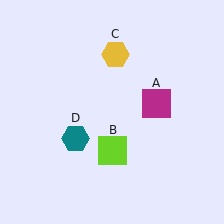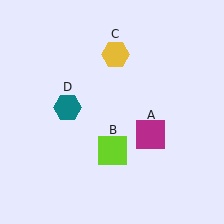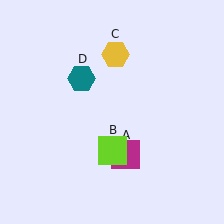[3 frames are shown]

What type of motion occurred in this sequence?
The magenta square (object A), teal hexagon (object D) rotated clockwise around the center of the scene.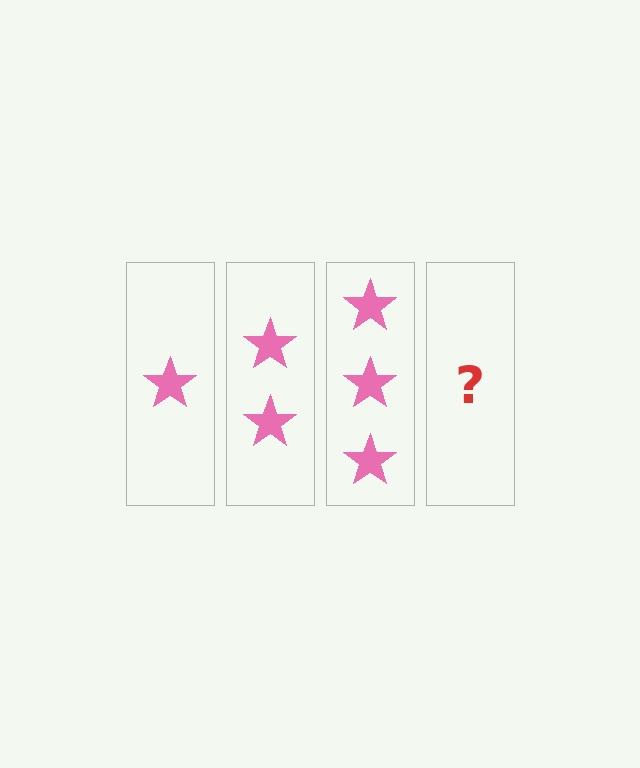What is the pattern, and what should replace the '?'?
The pattern is that each step adds one more star. The '?' should be 4 stars.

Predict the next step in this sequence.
The next step is 4 stars.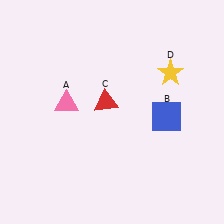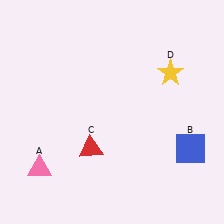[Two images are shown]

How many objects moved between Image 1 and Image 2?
3 objects moved between the two images.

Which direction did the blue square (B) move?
The blue square (B) moved down.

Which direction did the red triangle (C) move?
The red triangle (C) moved down.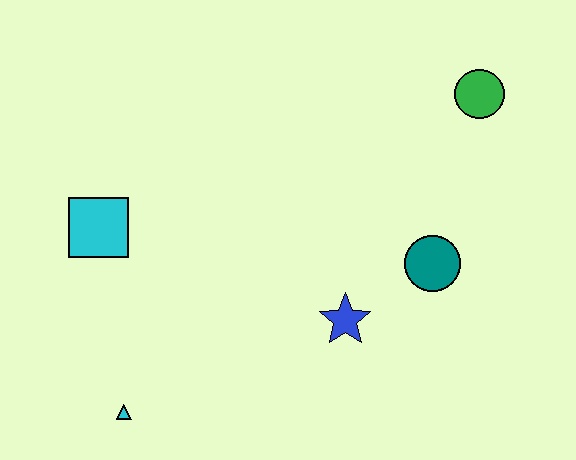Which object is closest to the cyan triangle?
The cyan square is closest to the cyan triangle.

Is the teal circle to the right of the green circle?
No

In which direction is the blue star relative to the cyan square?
The blue star is to the right of the cyan square.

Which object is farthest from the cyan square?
The green circle is farthest from the cyan square.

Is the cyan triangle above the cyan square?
No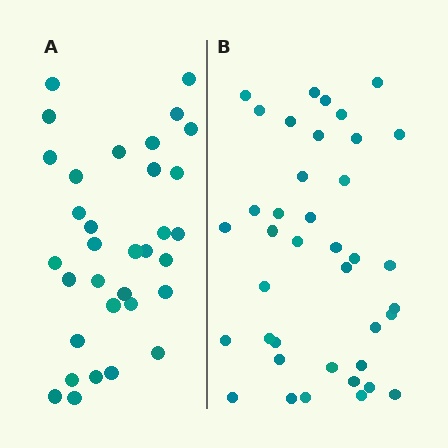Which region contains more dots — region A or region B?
Region B (the right region) has more dots.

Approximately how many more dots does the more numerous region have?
Region B has about 6 more dots than region A.